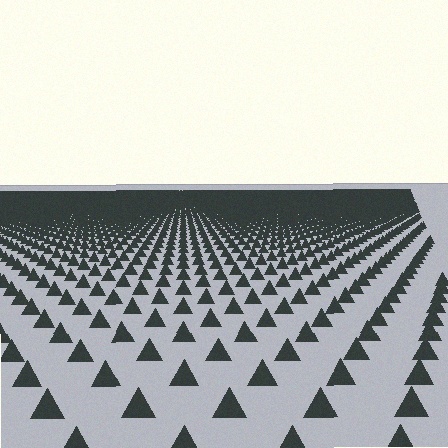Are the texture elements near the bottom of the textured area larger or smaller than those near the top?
Larger. Near the bottom, elements are closer to the viewer and appear at a bigger on-screen size.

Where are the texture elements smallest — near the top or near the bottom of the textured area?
Near the top.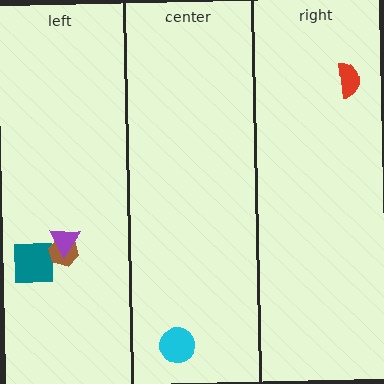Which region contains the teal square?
The left region.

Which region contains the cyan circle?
The center region.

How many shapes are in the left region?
3.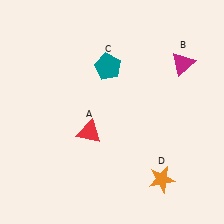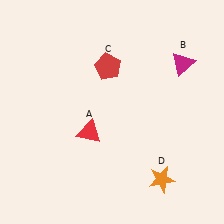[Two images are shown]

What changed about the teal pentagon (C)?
In Image 1, C is teal. In Image 2, it changed to red.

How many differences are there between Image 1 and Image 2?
There is 1 difference between the two images.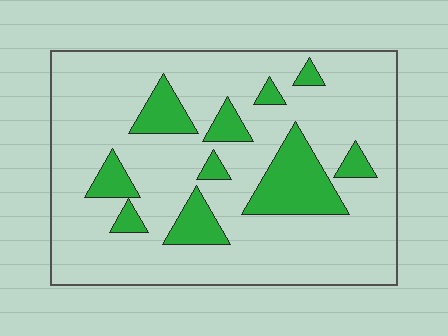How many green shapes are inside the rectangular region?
10.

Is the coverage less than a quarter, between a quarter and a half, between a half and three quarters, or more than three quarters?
Less than a quarter.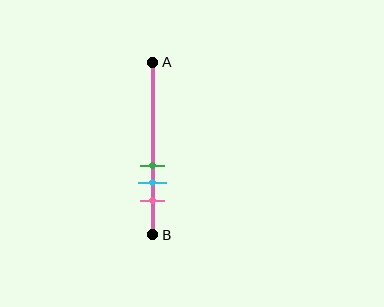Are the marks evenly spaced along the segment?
Yes, the marks are approximately evenly spaced.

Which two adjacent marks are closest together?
The green and cyan marks are the closest adjacent pair.